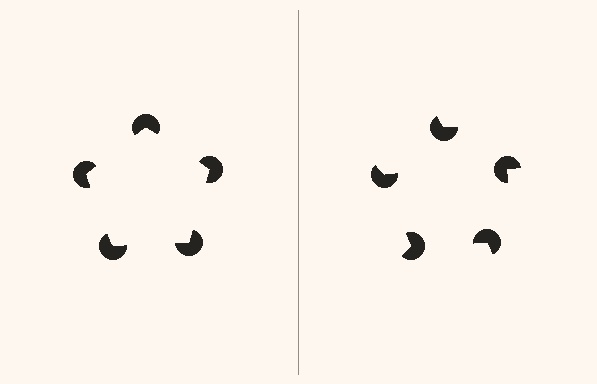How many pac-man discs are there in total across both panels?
10 — 5 on each side.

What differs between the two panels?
The pac-man discs are positioned identically on both sides; only the wedge orientations differ. On the left they align to a pentagon; on the right they are misaligned.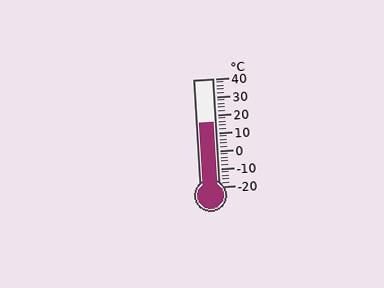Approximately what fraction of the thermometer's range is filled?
The thermometer is filled to approximately 60% of its range.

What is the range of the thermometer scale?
The thermometer scale ranges from -20°C to 40°C.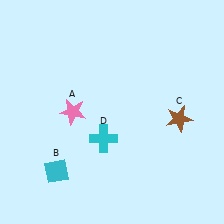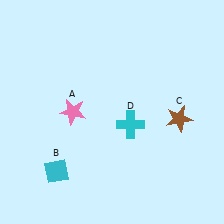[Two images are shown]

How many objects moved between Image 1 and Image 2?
1 object moved between the two images.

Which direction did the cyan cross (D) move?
The cyan cross (D) moved right.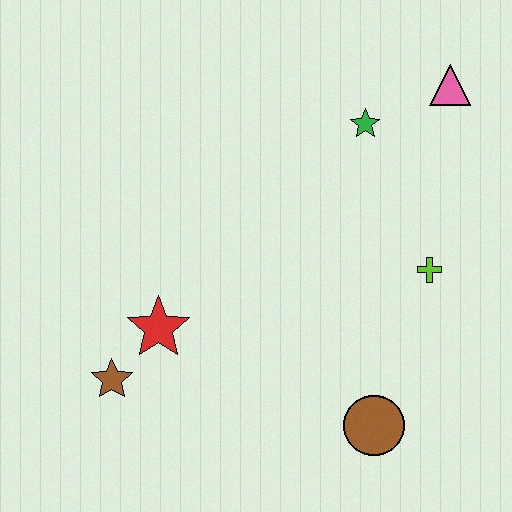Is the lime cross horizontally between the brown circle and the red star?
No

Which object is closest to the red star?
The brown star is closest to the red star.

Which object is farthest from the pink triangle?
The brown star is farthest from the pink triangle.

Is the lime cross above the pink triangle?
No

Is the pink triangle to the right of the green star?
Yes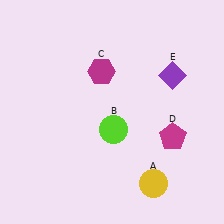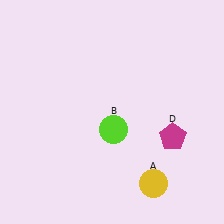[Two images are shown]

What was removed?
The magenta hexagon (C), the purple diamond (E) were removed in Image 2.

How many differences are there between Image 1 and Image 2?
There are 2 differences between the two images.